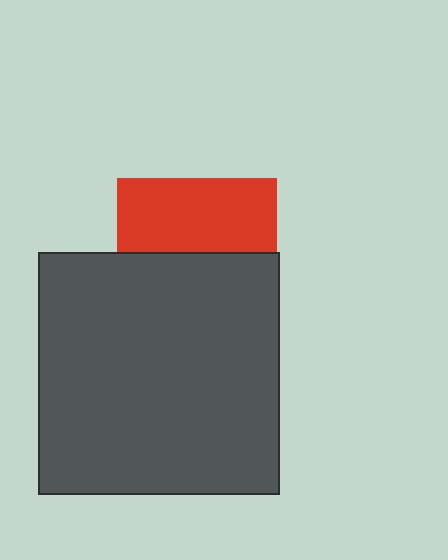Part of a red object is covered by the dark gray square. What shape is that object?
It is a square.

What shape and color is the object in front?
The object in front is a dark gray square.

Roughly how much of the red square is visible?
About half of it is visible (roughly 46%).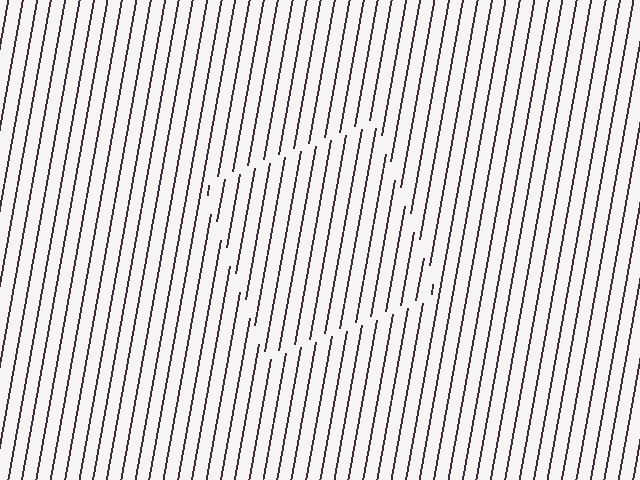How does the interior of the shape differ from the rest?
The interior of the shape contains the same grating, shifted by half a period — the contour is defined by the phase discontinuity where line-ends from the inner and outer gratings abut.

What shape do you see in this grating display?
An illusory square. The interior of the shape contains the same grating, shifted by half a period — the contour is defined by the phase discontinuity where line-ends from the inner and outer gratings abut.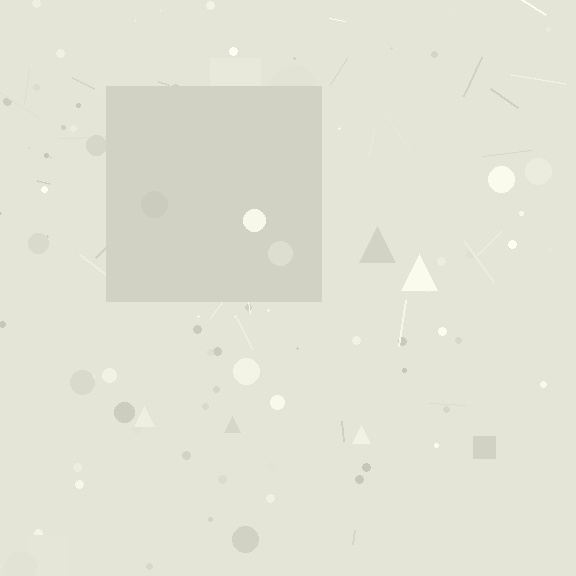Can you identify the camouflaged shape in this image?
The camouflaged shape is a square.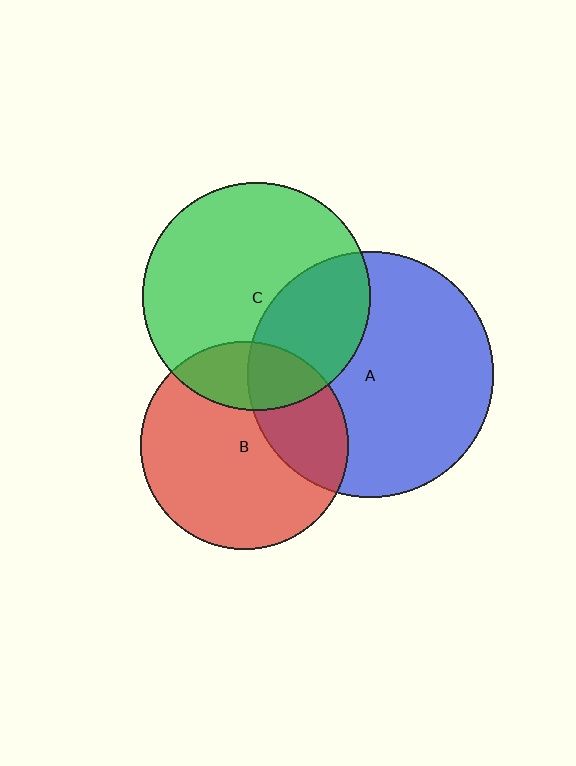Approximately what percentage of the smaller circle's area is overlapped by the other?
Approximately 30%.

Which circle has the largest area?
Circle A (blue).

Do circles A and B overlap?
Yes.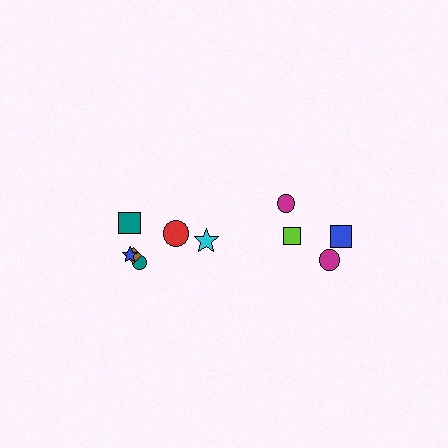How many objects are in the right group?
There are 4 objects.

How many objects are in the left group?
There are 6 objects.